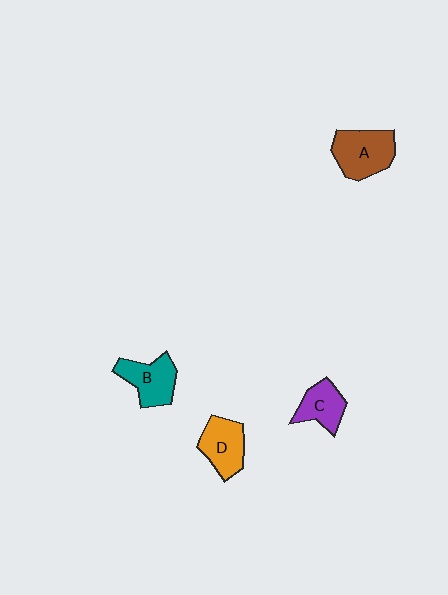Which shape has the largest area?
Shape A (brown).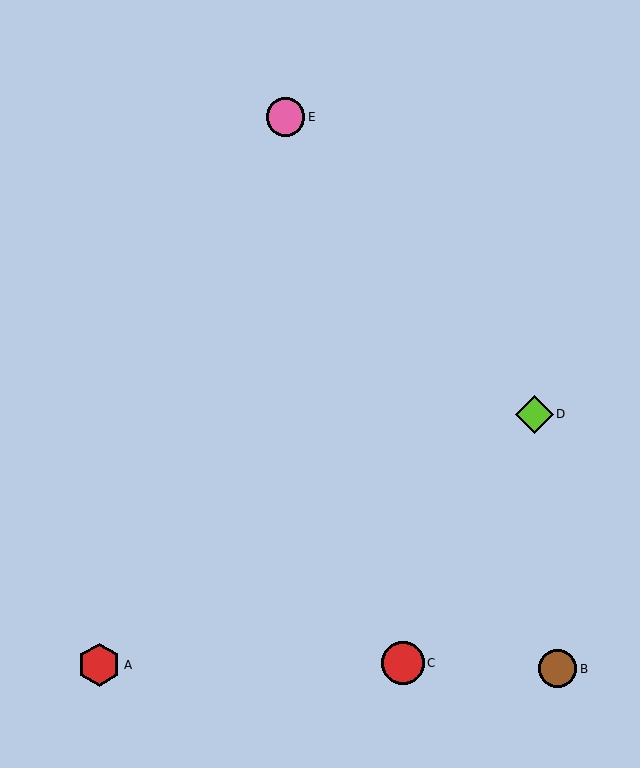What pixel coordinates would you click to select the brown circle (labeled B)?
Click at (558, 669) to select the brown circle B.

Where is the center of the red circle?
The center of the red circle is at (403, 663).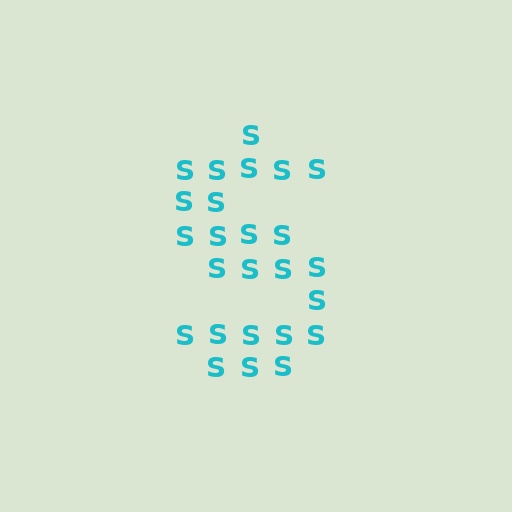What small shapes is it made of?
It is made of small letter S's.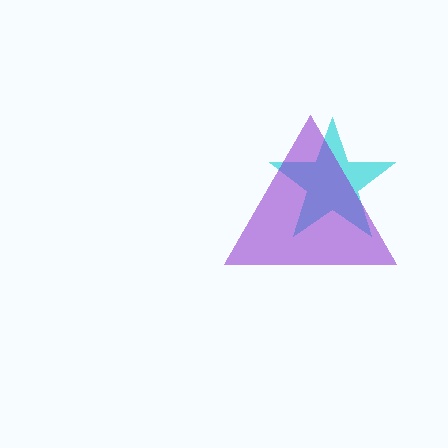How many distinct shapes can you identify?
There are 2 distinct shapes: a cyan star, a purple triangle.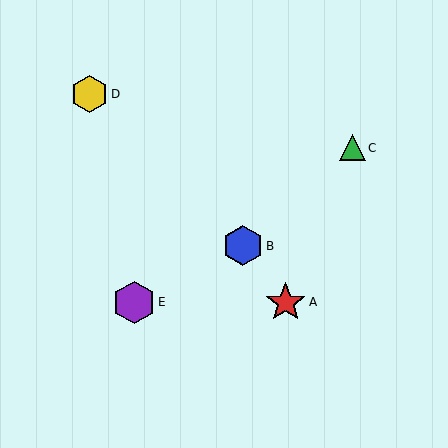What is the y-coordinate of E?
Object E is at y≈302.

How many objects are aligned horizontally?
2 objects (A, E) are aligned horizontally.